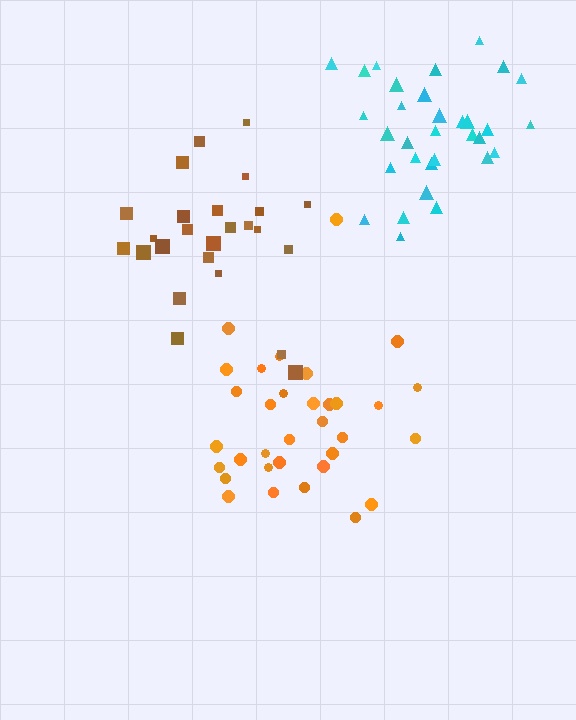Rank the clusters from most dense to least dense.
cyan, orange, brown.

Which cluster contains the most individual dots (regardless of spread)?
Orange (33).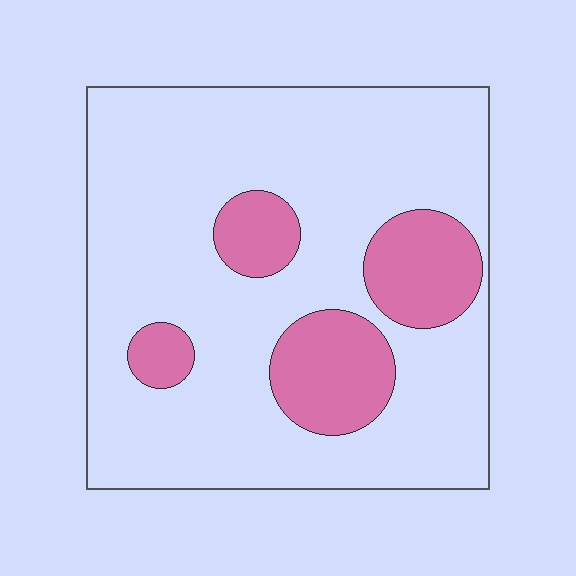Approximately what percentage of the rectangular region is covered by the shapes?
Approximately 20%.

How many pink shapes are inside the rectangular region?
4.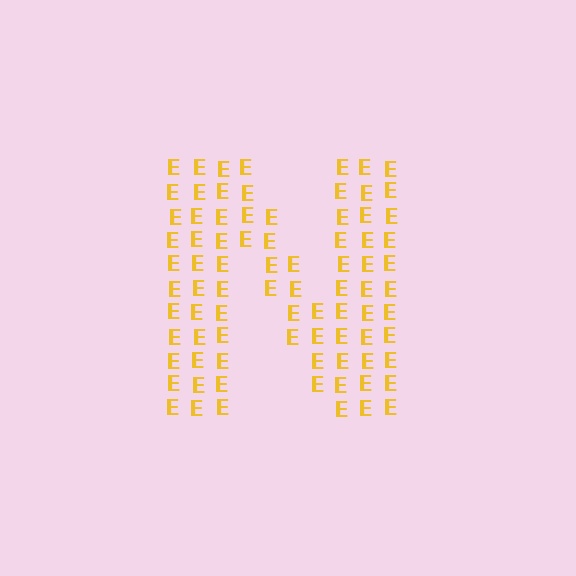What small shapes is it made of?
It is made of small letter E's.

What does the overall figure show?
The overall figure shows the letter N.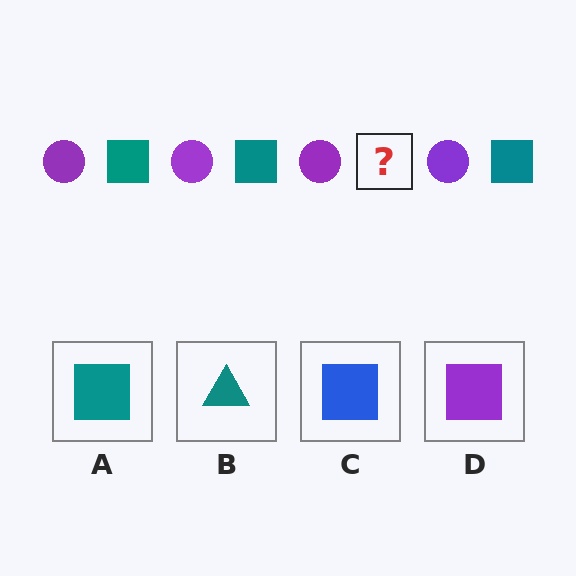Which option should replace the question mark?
Option A.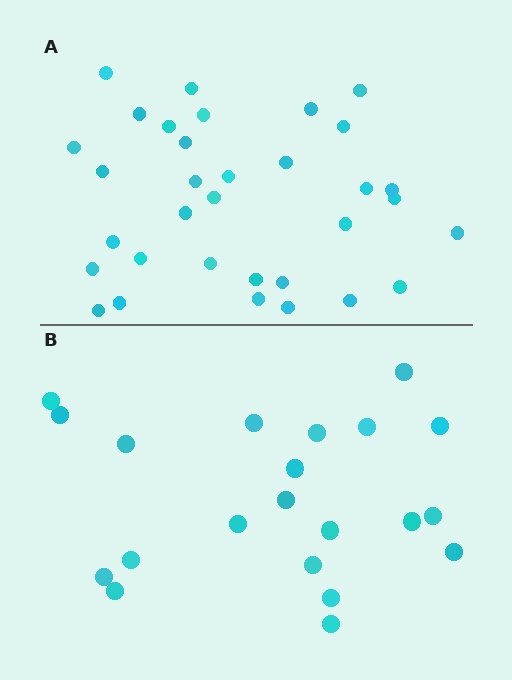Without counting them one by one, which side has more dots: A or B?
Region A (the top region) has more dots.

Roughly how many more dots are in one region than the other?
Region A has roughly 12 or so more dots than region B.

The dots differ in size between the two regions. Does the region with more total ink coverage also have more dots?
No. Region B has more total ink coverage because its dots are larger, but region A actually contains more individual dots. Total area can be misleading — the number of items is what matters here.